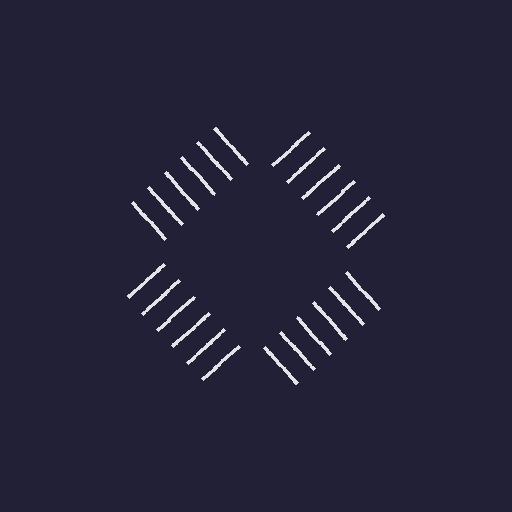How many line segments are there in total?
24 — 6 along each of the 4 edges.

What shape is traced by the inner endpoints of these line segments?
An illusory square — the line segments terminate on its edges but no continuous stroke is drawn.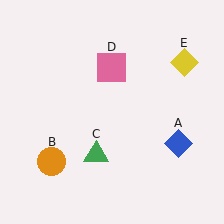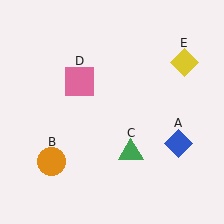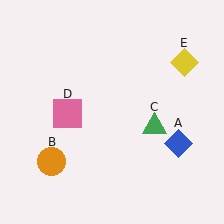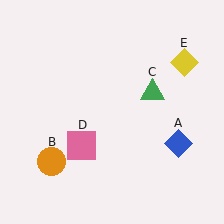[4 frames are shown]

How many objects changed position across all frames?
2 objects changed position: green triangle (object C), pink square (object D).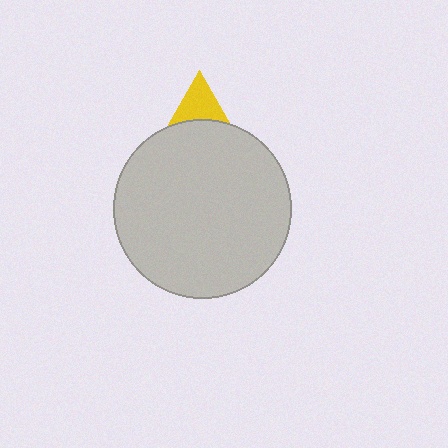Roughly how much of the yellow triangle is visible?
A small part of it is visible (roughly 43%).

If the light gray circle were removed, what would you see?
You would see the complete yellow triangle.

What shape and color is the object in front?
The object in front is a light gray circle.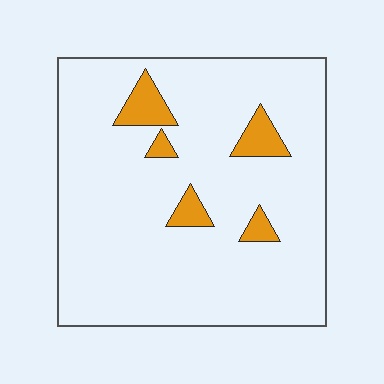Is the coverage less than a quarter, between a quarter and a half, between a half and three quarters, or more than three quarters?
Less than a quarter.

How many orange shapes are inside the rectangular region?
5.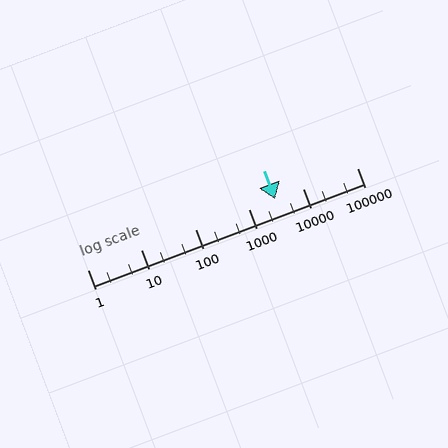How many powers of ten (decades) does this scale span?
The scale spans 5 decades, from 1 to 100000.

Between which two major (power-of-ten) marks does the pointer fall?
The pointer is between 1000 and 10000.